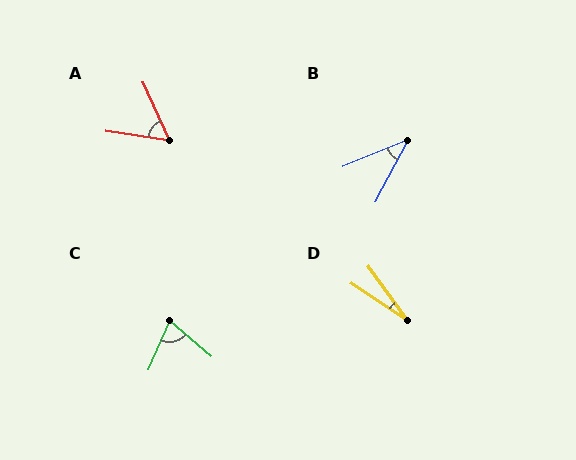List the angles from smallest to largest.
D (20°), B (40°), A (57°), C (73°).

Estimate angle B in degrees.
Approximately 40 degrees.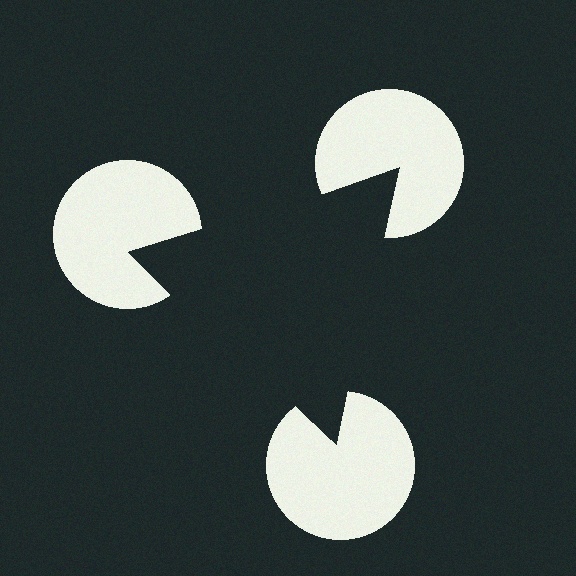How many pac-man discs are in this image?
There are 3 — one at each vertex of the illusory triangle.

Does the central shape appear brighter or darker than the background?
It typically appears slightly darker than the background, even though no actual brightness change is drawn.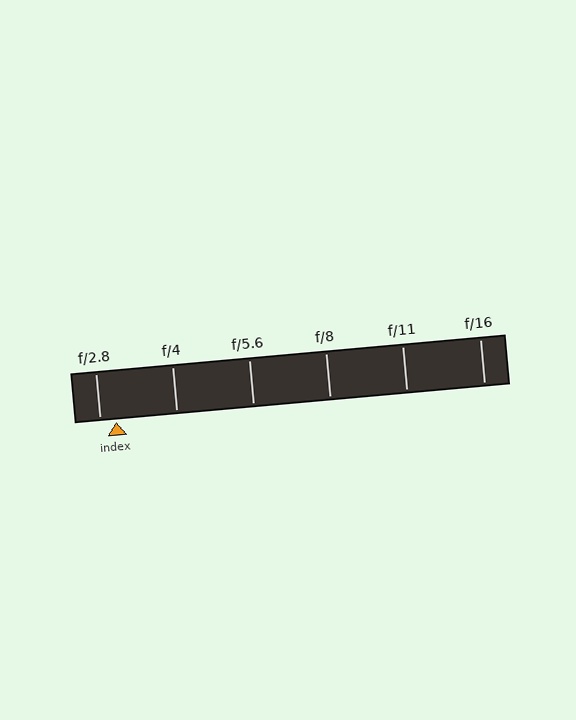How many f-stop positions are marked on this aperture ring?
There are 6 f-stop positions marked.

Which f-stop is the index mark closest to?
The index mark is closest to f/2.8.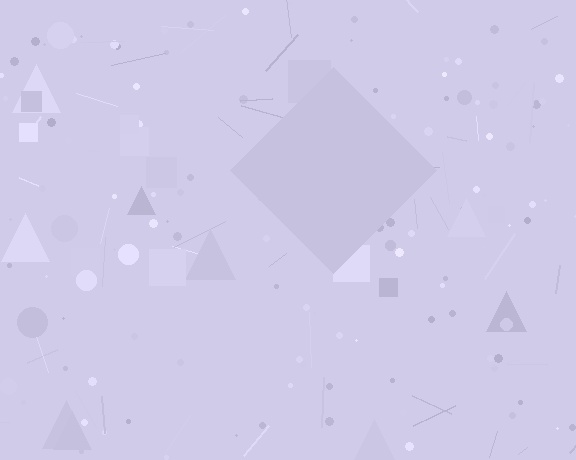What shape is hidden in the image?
A diamond is hidden in the image.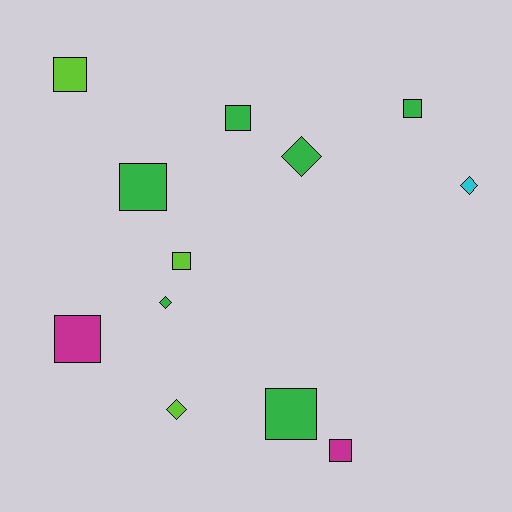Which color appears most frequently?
Green, with 6 objects.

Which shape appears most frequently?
Square, with 8 objects.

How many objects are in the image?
There are 12 objects.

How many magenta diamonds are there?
There are no magenta diamonds.